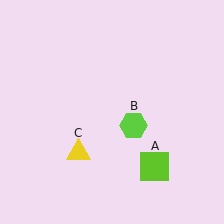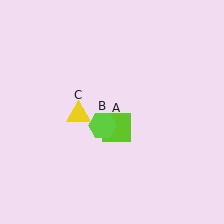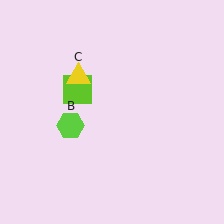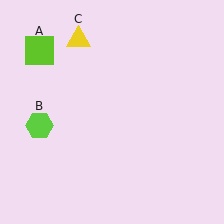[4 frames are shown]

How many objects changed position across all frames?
3 objects changed position: lime square (object A), lime hexagon (object B), yellow triangle (object C).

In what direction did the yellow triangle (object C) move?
The yellow triangle (object C) moved up.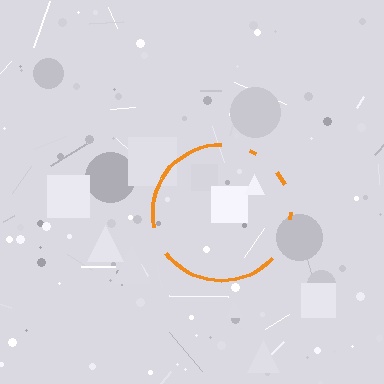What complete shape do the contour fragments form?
The contour fragments form a circle.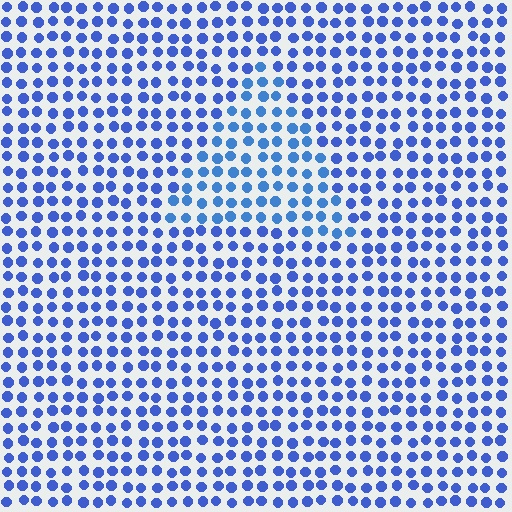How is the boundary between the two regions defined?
The boundary is defined purely by a slight shift in hue (about 15 degrees). Spacing, size, and orientation are identical on both sides.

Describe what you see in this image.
The image is filled with small blue elements in a uniform arrangement. A triangle-shaped region is visible where the elements are tinted to a slightly different hue, forming a subtle color boundary.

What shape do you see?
I see a triangle.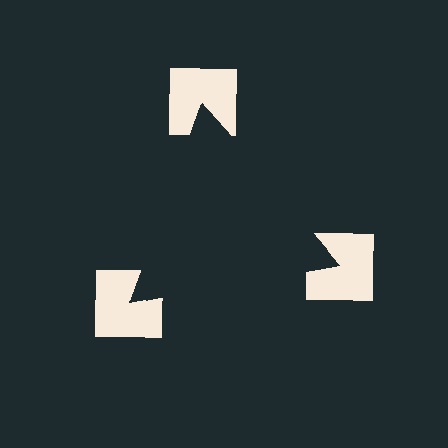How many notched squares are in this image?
There are 3 — one at each vertex of the illusory triangle.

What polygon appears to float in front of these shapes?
An illusory triangle — its edges are inferred from the aligned wedge cuts in the notched squares, not physically drawn.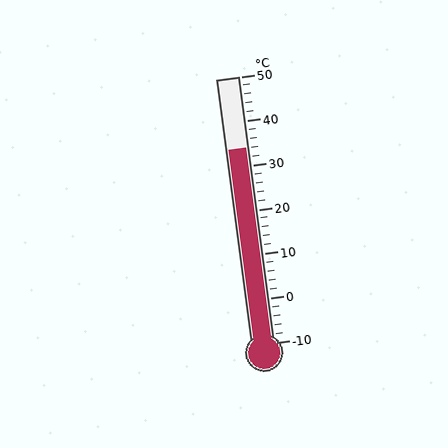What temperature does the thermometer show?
The thermometer shows approximately 34°C.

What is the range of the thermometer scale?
The thermometer scale ranges from -10°C to 50°C.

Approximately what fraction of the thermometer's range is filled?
The thermometer is filled to approximately 75% of its range.